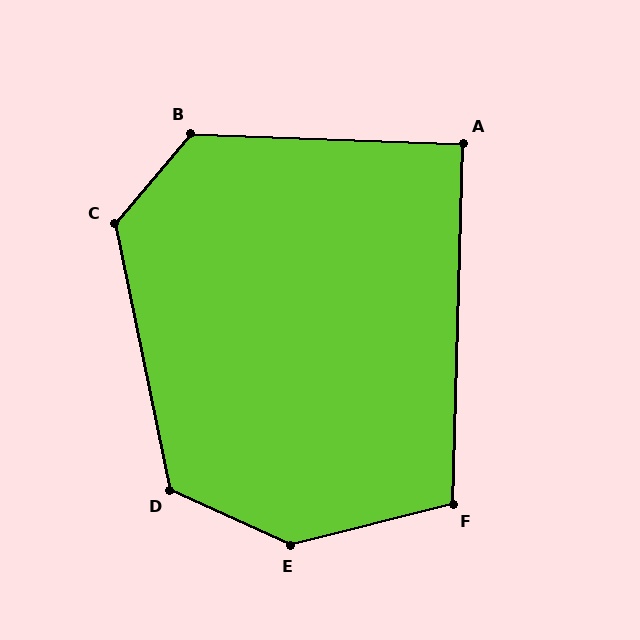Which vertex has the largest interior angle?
E, at approximately 141 degrees.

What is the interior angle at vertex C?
Approximately 128 degrees (obtuse).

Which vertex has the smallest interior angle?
A, at approximately 91 degrees.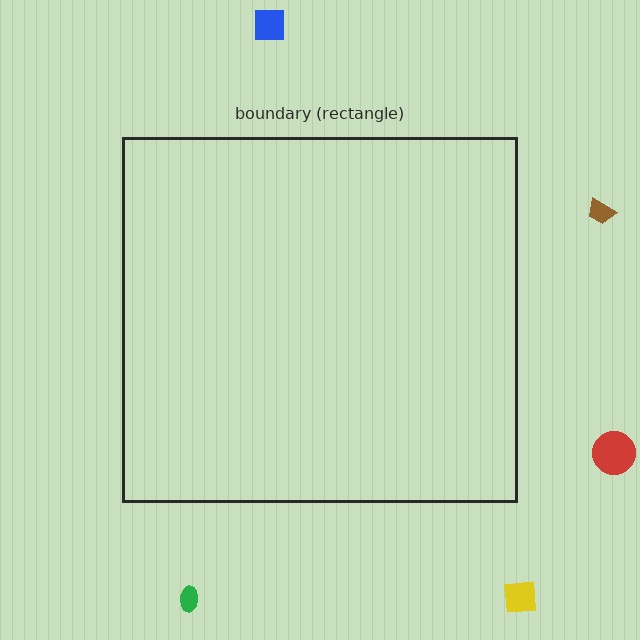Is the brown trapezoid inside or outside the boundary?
Outside.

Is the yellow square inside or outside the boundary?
Outside.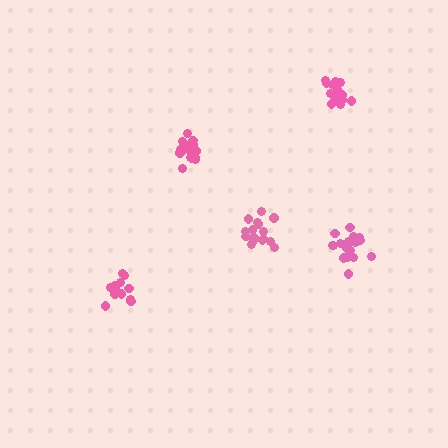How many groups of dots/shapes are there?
There are 5 groups.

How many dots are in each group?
Group 1: 16 dots, Group 2: 15 dots, Group 3: 13 dots, Group 4: 19 dots, Group 5: 16 dots (79 total).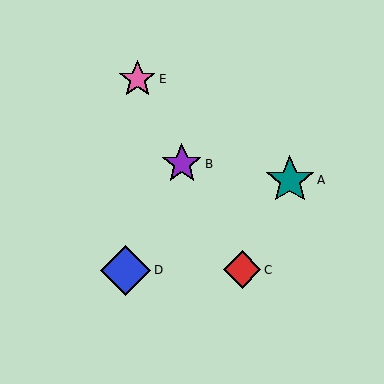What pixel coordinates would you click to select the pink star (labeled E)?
Click at (137, 79) to select the pink star E.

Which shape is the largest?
The blue diamond (labeled D) is the largest.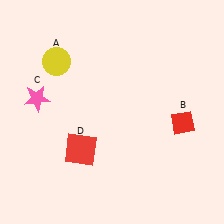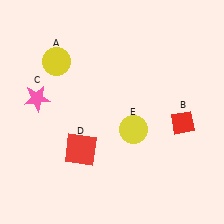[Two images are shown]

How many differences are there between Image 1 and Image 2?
There is 1 difference between the two images.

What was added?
A yellow circle (E) was added in Image 2.